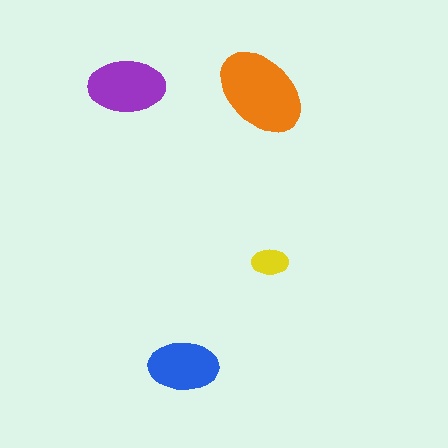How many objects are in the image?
There are 4 objects in the image.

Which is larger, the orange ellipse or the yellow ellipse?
The orange one.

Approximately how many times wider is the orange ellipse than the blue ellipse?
About 1.5 times wider.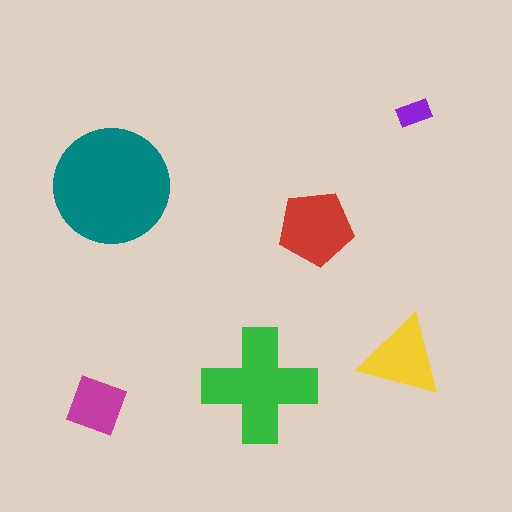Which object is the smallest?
The purple rectangle.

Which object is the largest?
The teal circle.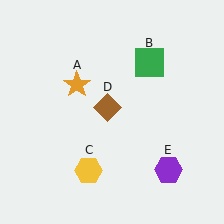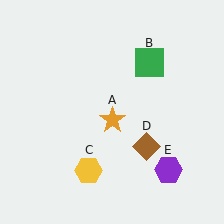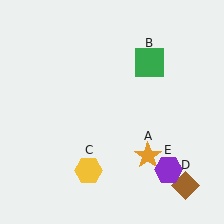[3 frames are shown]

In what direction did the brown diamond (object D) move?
The brown diamond (object D) moved down and to the right.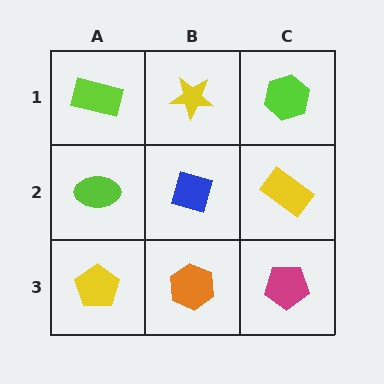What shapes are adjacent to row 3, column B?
A blue diamond (row 2, column B), a yellow pentagon (row 3, column A), a magenta pentagon (row 3, column C).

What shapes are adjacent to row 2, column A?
A lime rectangle (row 1, column A), a yellow pentagon (row 3, column A), a blue diamond (row 2, column B).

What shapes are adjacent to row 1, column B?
A blue diamond (row 2, column B), a lime rectangle (row 1, column A), a lime hexagon (row 1, column C).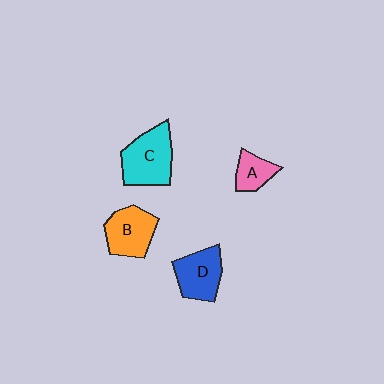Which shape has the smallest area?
Shape A (pink).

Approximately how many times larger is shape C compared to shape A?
Approximately 2.1 times.